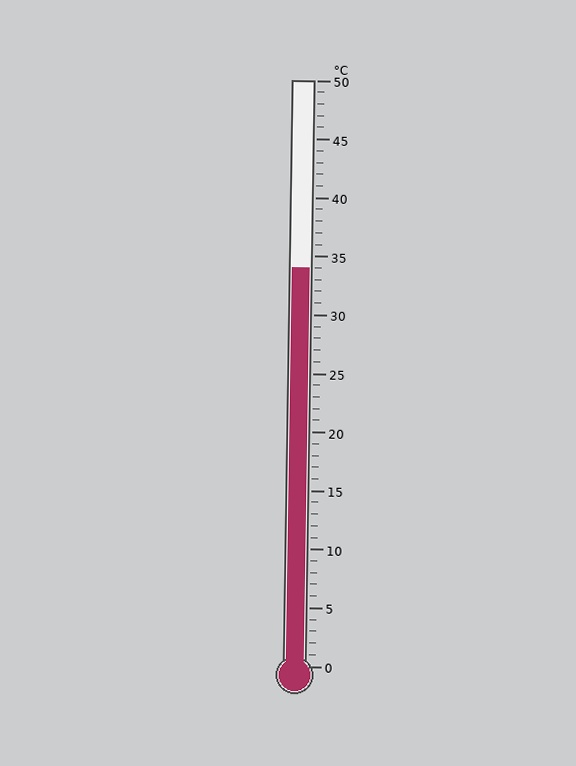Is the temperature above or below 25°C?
The temperature is above 25°C.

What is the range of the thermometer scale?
The thermometer scale ranges from 0°C to 50°C.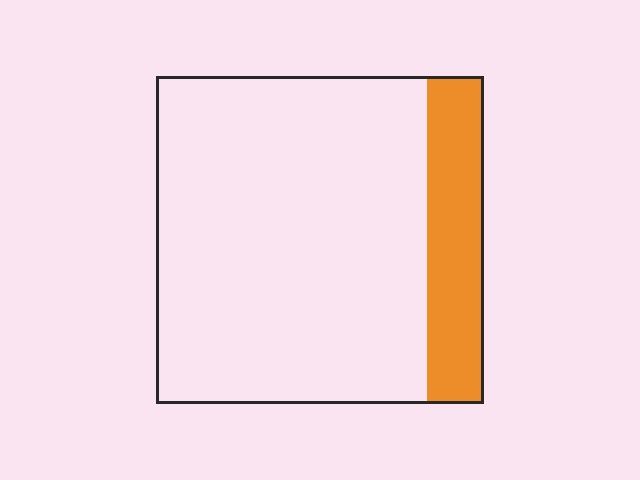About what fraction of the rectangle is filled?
About one sixth (1/6).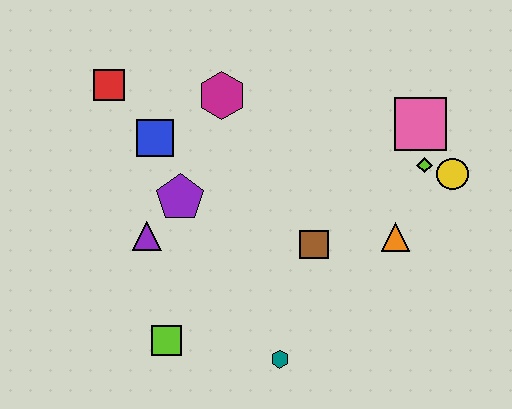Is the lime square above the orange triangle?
No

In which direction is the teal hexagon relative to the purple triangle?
The teal hexagon is to the right of the purple triangle.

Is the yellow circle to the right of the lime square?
Yes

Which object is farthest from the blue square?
The yellow circle is farthest from the blue square.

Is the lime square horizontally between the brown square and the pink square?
No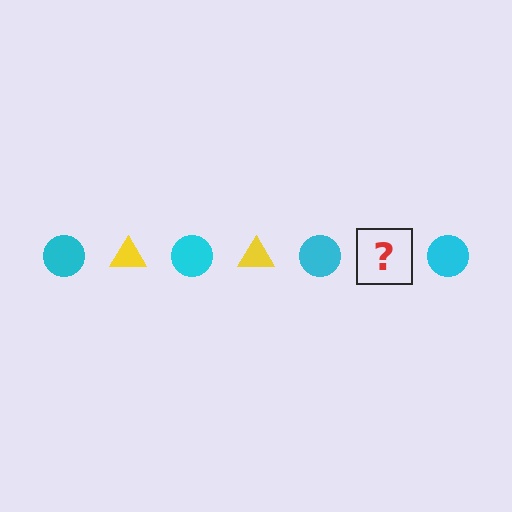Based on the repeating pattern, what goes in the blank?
The blank should be a yellow triangle.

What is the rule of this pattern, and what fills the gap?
The rule is that the pattern alternates between cyan circle and yellow triangle. The gap should be filled with a yellow triangle.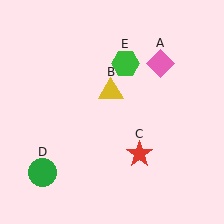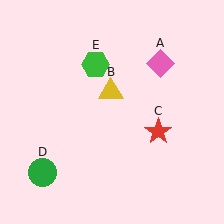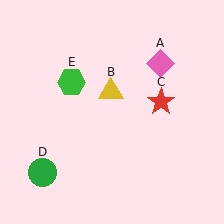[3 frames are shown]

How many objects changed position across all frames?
2 objects changed position: red star (object C), green hexagon (object E).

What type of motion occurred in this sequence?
The red star (object C), green hexagon (object E) rotated counterclockwise around the center of the scene.